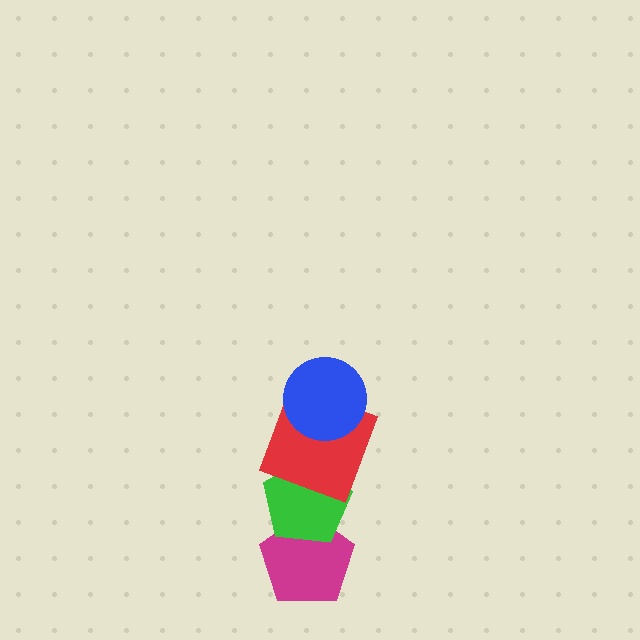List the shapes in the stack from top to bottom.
From top to bottom: the blue circle, the red square, the green pentagon, the magenta pentagon.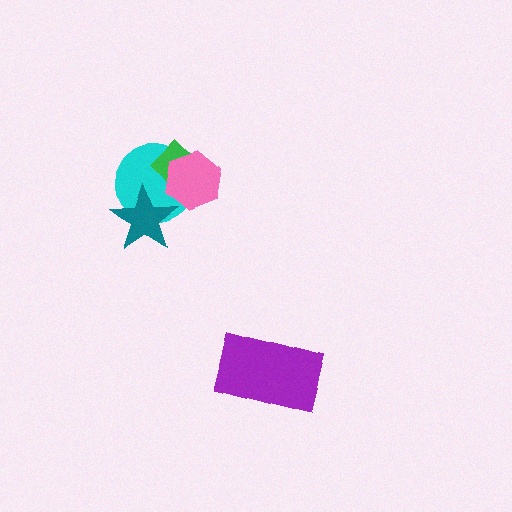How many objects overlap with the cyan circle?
3 objects overlap with the cyan circle.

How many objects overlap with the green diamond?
2 objects overlap with the green diamond.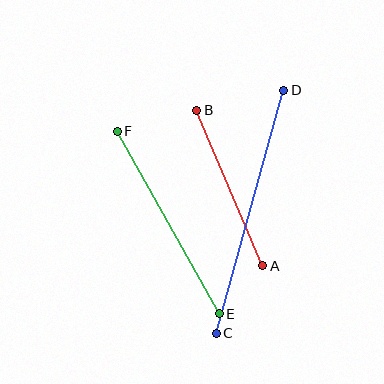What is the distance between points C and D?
The distance is approximately 252 pixels.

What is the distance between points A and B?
The distance is approximately 169 pixels.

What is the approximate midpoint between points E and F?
The midpoint is at approximately (168, 222) pixels.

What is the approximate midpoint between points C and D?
The midpoint is at approximately (250, 212) pixels.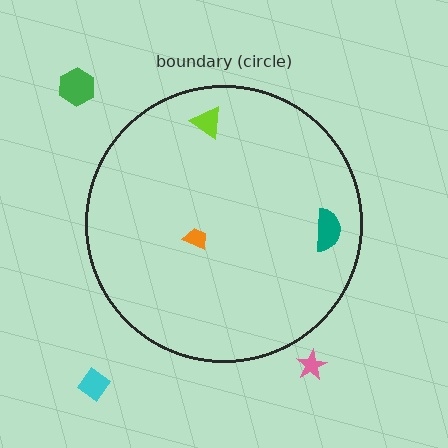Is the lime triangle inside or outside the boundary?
Inside.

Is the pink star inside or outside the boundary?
Outside.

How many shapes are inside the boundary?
3 inside, 3 outside.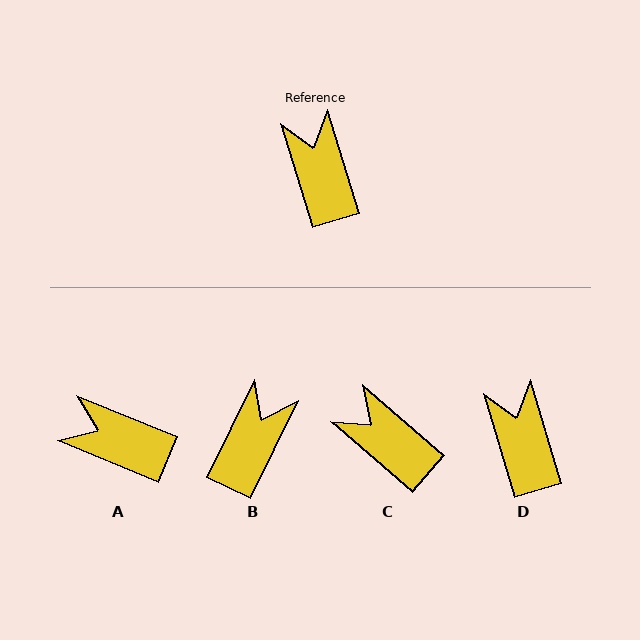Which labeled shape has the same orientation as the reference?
D.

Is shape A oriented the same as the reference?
No, it is off by about 51 degrees.